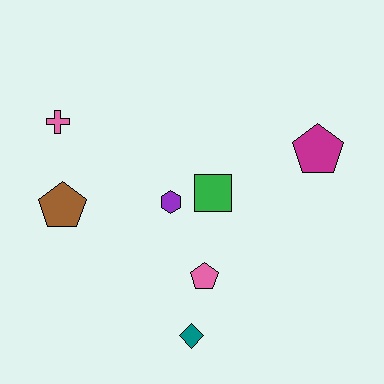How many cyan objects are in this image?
There are no cyan objects.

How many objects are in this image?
There are 7 objects.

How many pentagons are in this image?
There are 3 pentagons.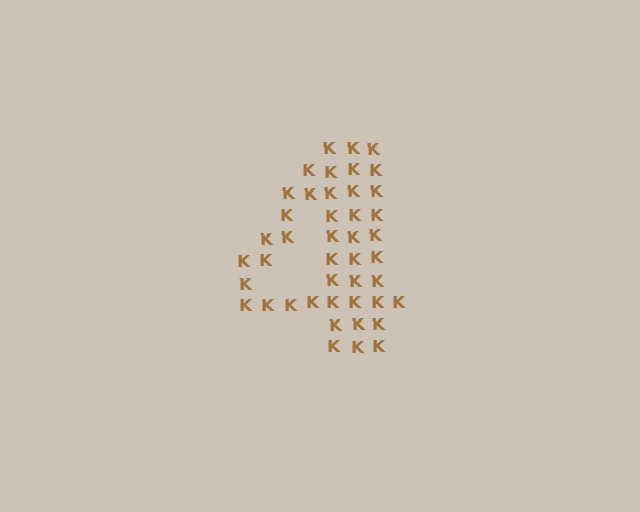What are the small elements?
The small elements are letter K's.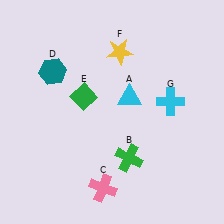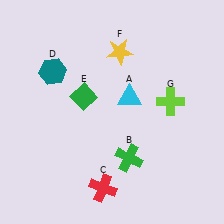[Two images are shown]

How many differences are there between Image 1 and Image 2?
There are 2 differences between the two images.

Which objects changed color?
C changed from pink to red. G changed from cyan to lime.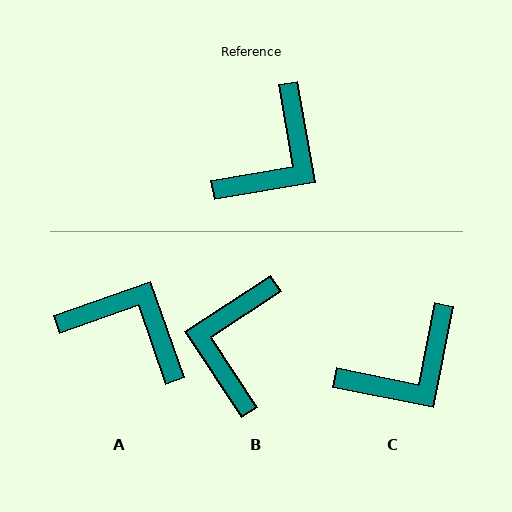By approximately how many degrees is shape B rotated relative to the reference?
Approximately 157 degrees clockwise.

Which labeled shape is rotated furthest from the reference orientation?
B, about 157 degrees away.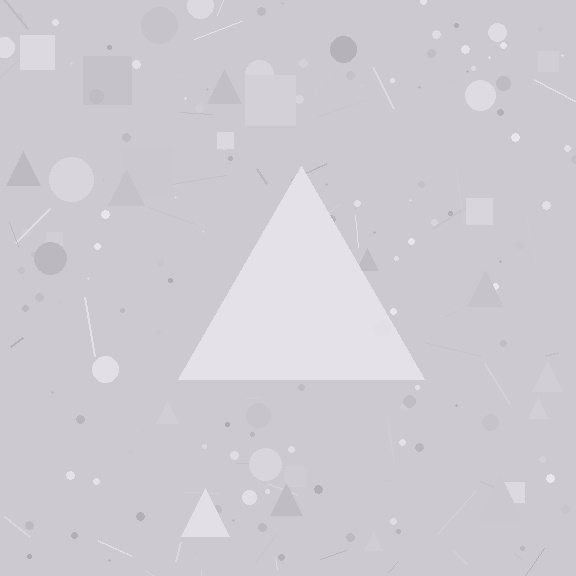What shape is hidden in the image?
A triangle is hidden in the image.